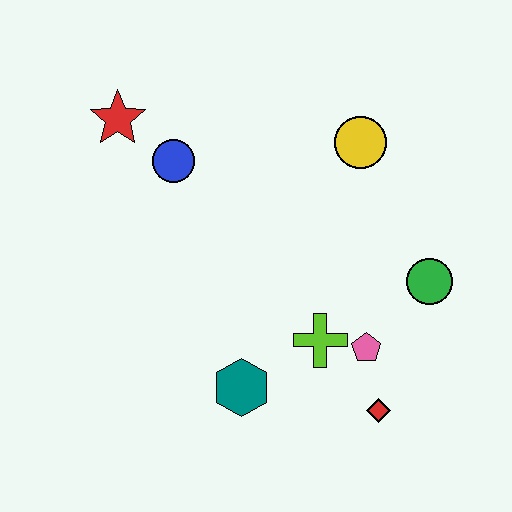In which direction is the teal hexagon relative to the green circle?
The teal hexagon is to the left of the green circle.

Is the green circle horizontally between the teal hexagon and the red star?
No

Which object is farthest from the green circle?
The red star is farthest from the green circle.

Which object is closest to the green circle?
The pink pentagon is closest to the green circle.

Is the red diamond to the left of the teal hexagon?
No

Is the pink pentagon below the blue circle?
Yes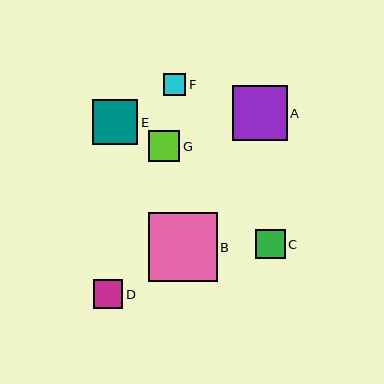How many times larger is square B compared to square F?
Square B is approximately 3.1 times the size of square F.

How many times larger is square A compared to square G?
Square A is approximately 1.7 times the size of square G.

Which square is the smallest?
Square F is the smallest with a size of approximately 22 pixels.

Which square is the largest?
Square B is the largest with a size of approximately 69 pixels.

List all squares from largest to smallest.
From largest to smallest: B, A, E, G, D, C, F.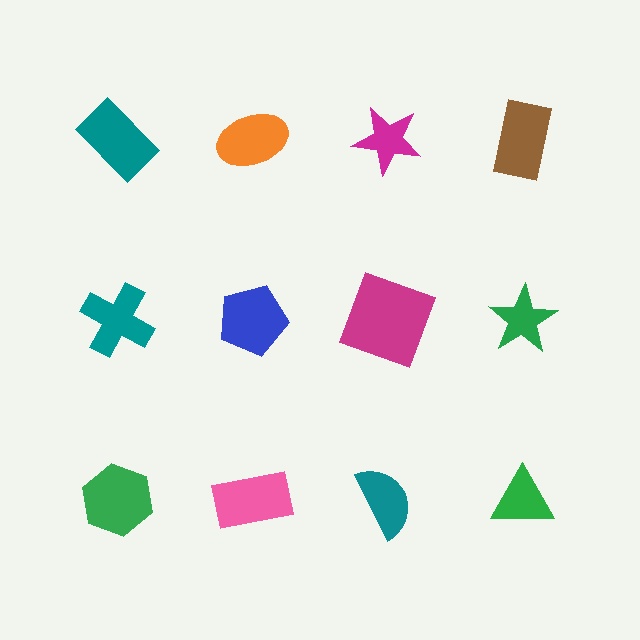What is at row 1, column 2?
An orange ellipse.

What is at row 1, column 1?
A teal rectangle.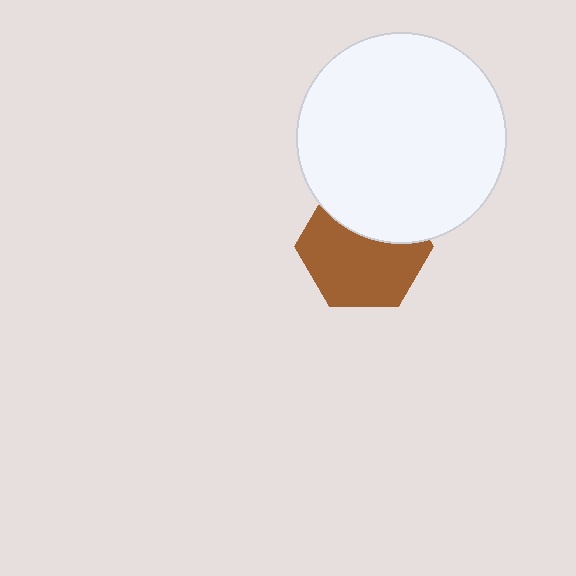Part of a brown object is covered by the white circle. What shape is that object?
It is a hexagon.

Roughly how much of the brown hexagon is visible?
About half of it is visible (roughly 65%).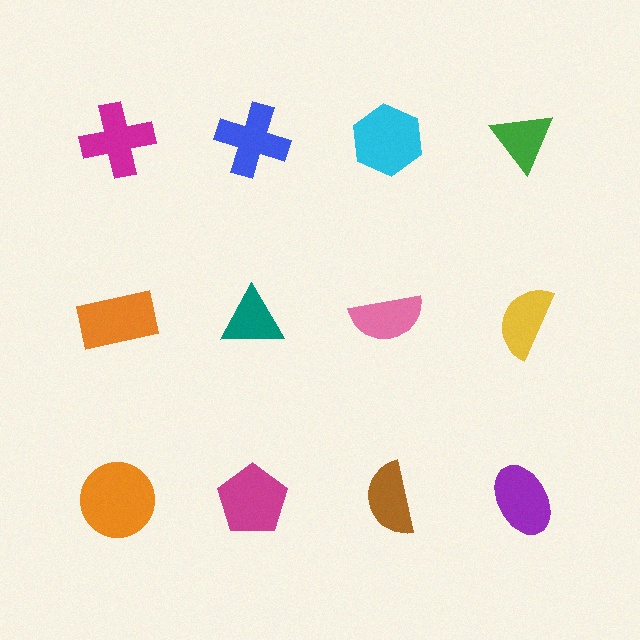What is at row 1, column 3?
A cyan hexagon.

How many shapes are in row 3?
4 shapes.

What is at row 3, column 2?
A magenta pentagon.